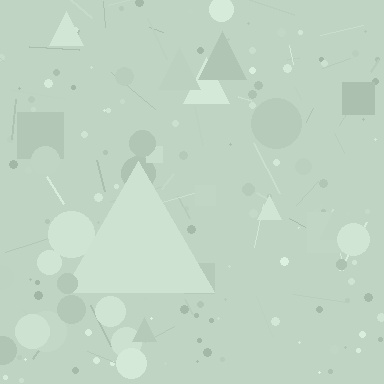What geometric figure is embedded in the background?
A triangle is embedded in the background.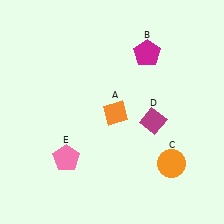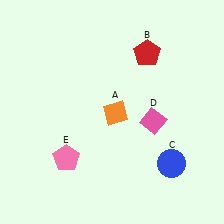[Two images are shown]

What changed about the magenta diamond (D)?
In Image 1, D is magenta. In Image 2, it changed to pink.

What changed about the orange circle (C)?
In Image 1, C is orange. In Image 2, it changed to blue.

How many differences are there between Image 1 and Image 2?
There are 3 differences between the two images.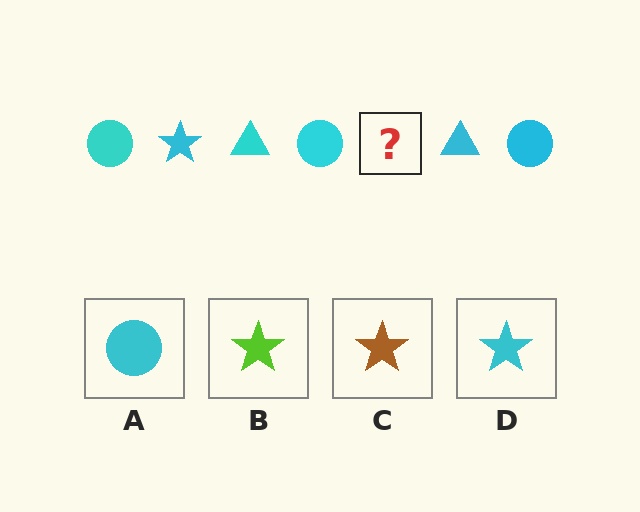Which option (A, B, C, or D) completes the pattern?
D.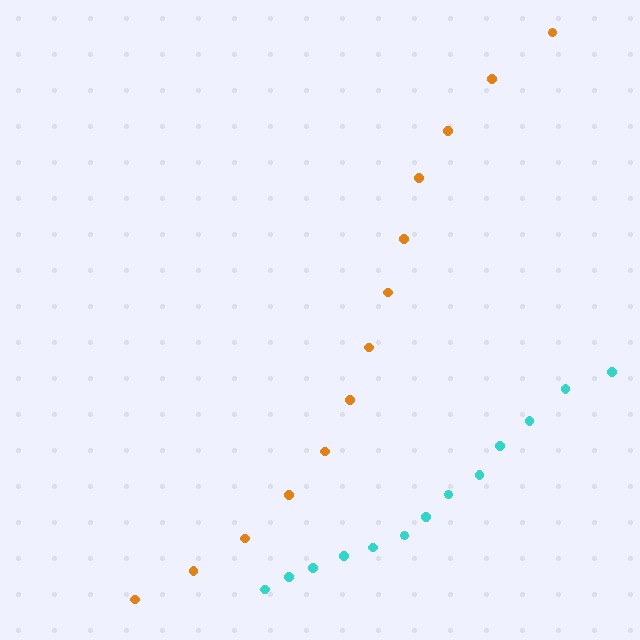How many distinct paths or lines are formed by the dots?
There are 2 distinct paths.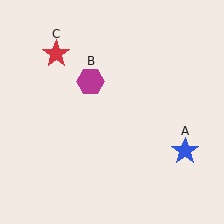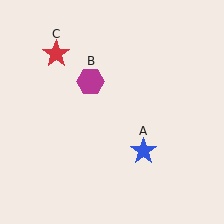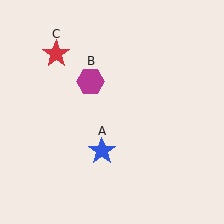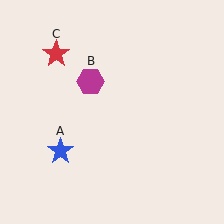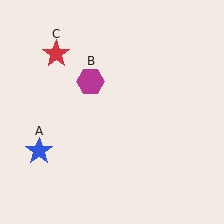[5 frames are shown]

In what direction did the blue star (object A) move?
The blue star (object A) moved left.